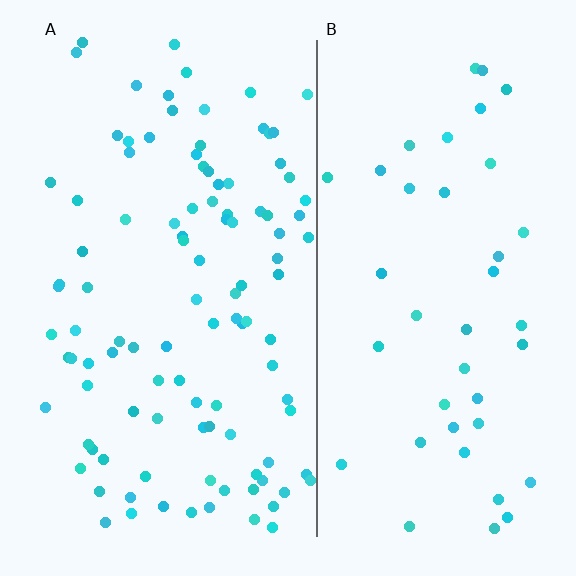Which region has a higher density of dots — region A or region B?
A (the left).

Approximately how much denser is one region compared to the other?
Approximately 2.5× — region A over region B.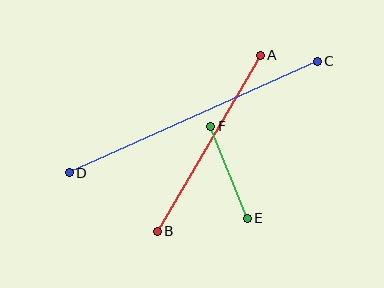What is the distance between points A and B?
The distance is approximately 204 pixels.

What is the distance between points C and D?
The distance is approximately 272 pixels.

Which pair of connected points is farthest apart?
Points C and D are farthest apart.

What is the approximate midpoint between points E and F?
The midpoint is at approximately (229, 172) pixels.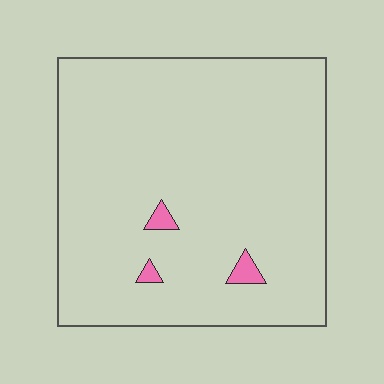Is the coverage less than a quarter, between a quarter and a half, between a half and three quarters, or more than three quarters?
Less than a quarter.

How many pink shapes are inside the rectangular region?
3.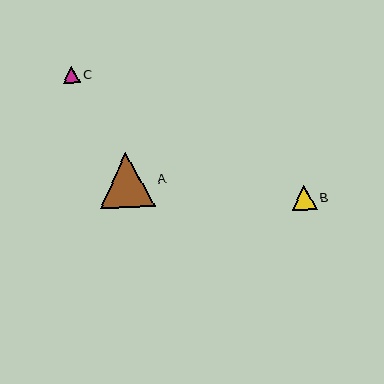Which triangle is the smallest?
Triangle C is the smallest with a size of approximately 17 pixels.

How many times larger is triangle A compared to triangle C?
Triangle A is approximately 3.2 times the size of triangle C.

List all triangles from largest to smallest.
From largest to smallest: A, B, C.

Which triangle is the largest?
Triangle A is the largest with a size of approximately 55 pixels.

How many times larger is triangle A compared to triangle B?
Triangle A is approximately 2.2 times the size of triangle B.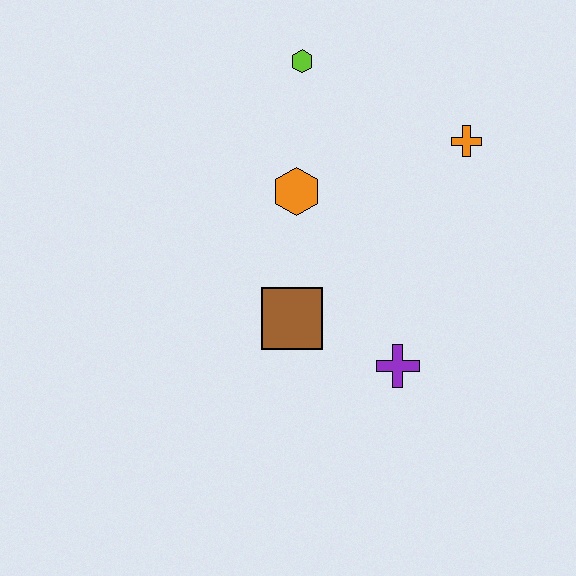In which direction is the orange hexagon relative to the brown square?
The orange hexagon is above the brown square.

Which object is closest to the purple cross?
The brown square is closest to the purple cross.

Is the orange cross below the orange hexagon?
No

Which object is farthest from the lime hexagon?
The purple cross is farthest from the lime hexagon.